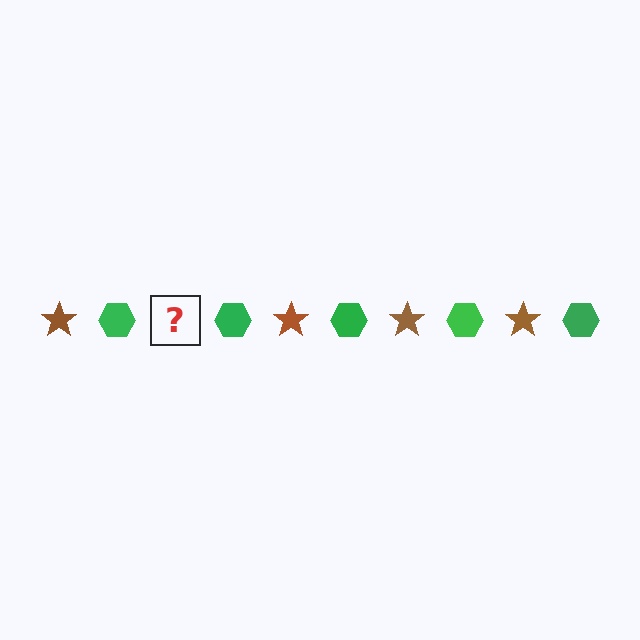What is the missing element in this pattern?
The missing element is a brown star.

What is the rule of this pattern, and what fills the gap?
The rule is that the pattern alternates between brown star and green hexagon. The gap should be filled with a brown star.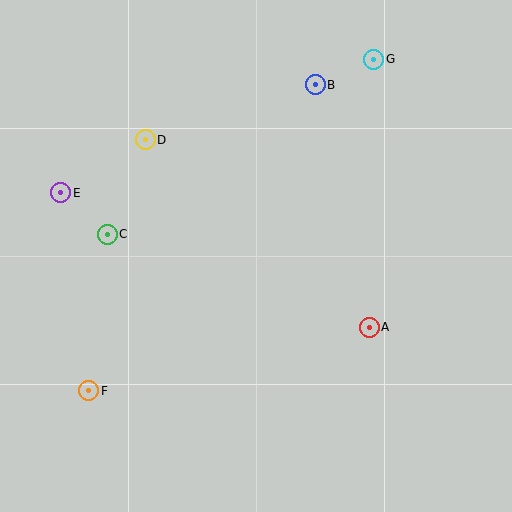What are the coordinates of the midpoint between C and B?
The midpoint between C and B is at (211, 159).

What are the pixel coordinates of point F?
Point F is at (89, 391).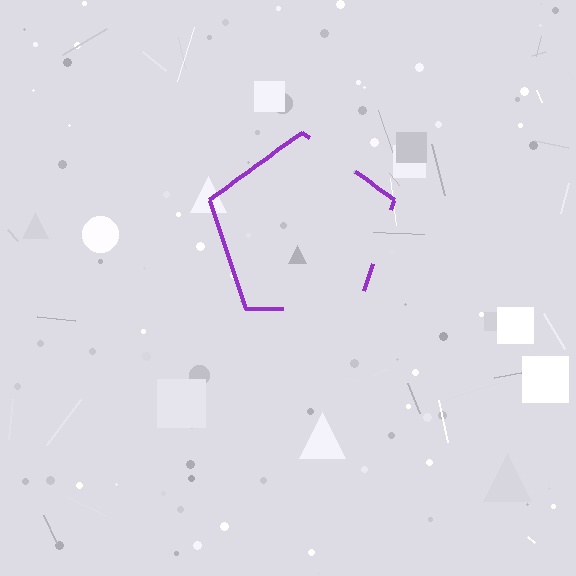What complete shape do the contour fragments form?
The contour fragments form a pentagon.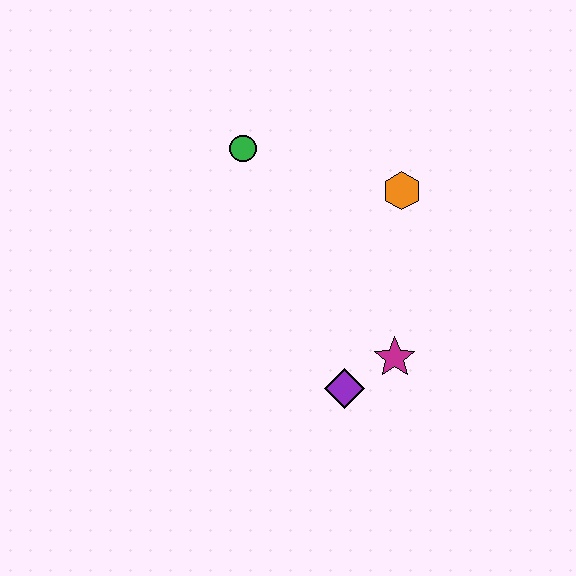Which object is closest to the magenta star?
The purple diamond is closest to the magenta star.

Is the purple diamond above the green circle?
No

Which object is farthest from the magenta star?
The green circle is farthest from the magenta star.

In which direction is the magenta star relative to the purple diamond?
The magenta star is to the right of the purple diamond.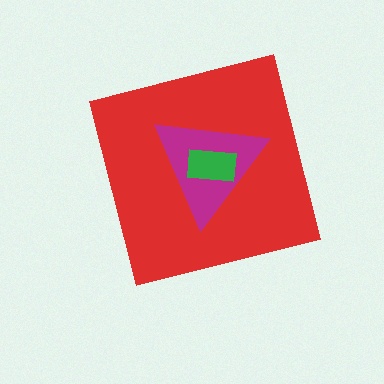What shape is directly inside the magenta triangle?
The green rectangle.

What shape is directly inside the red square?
The magenta triangle.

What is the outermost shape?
The red square.